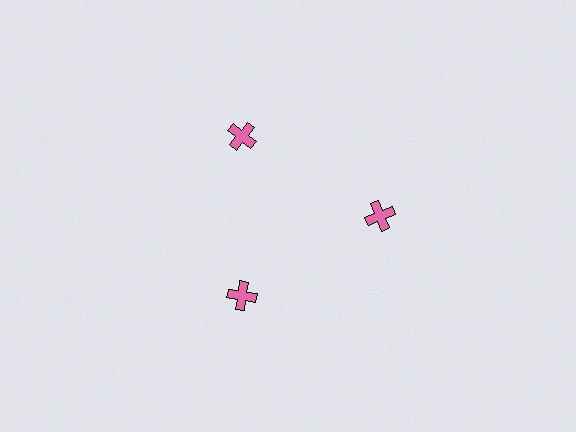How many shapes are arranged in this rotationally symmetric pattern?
There are 3 shapes, arranged in 3 groups of 1.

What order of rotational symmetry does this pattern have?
This pattern has 3-fold rotational symmetry.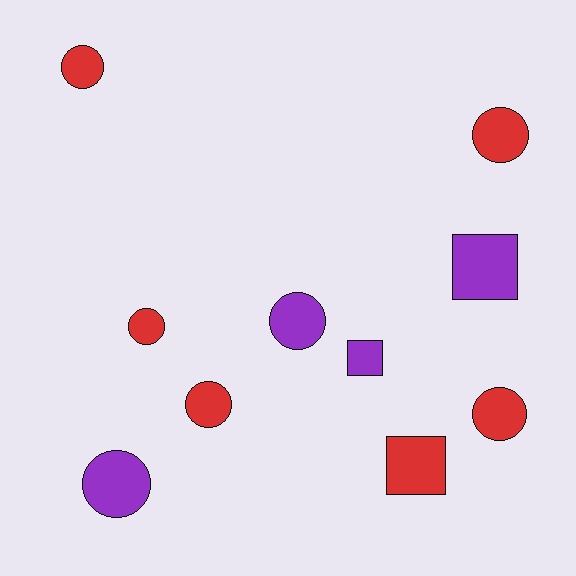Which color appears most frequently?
Red, with 6 objects.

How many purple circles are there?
There are 2 purple circles.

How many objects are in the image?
There are 10 objects.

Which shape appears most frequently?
Circle, with 7 objects.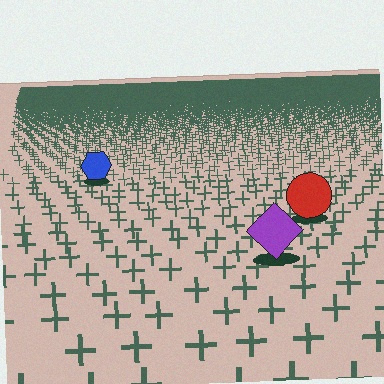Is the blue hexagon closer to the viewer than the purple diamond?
No. The purple diamond is closer — you can tell from the texture gradient: the ground texture is coarser near it.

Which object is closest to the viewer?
The purple diamond is closest. The texture marks near it are larger and more spread out.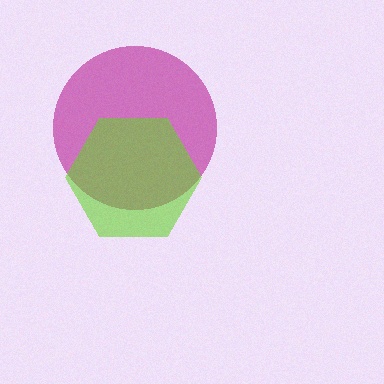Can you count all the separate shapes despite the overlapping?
Yes, there are 2 separate shapes.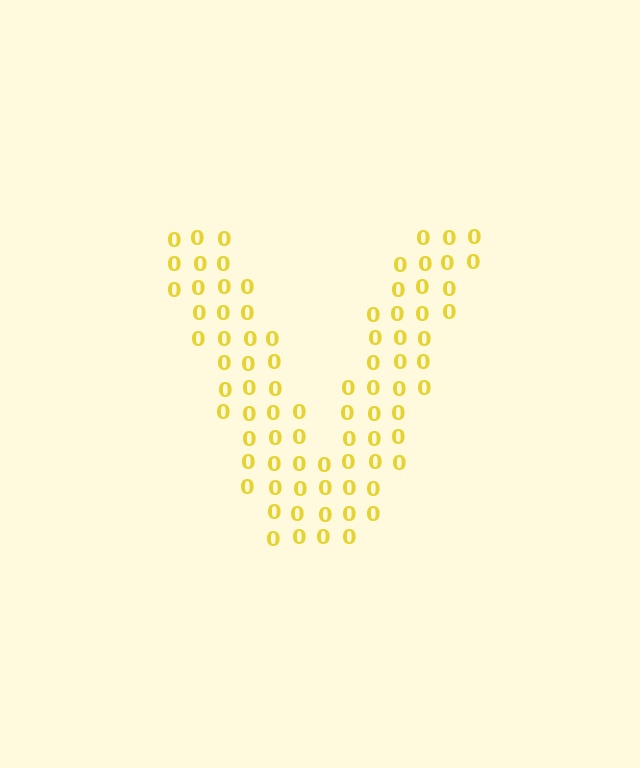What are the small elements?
The small elements are digit 0's.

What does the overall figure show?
The overall figure shows the letter V.